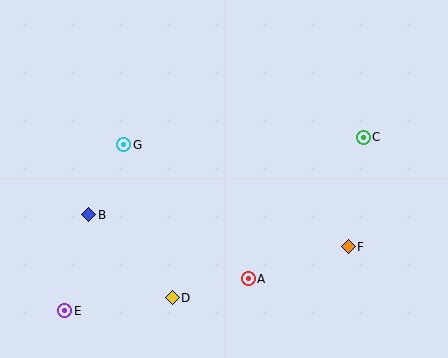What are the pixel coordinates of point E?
Point E is at (65, 311).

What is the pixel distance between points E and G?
The distance between E and G is 176 pixels.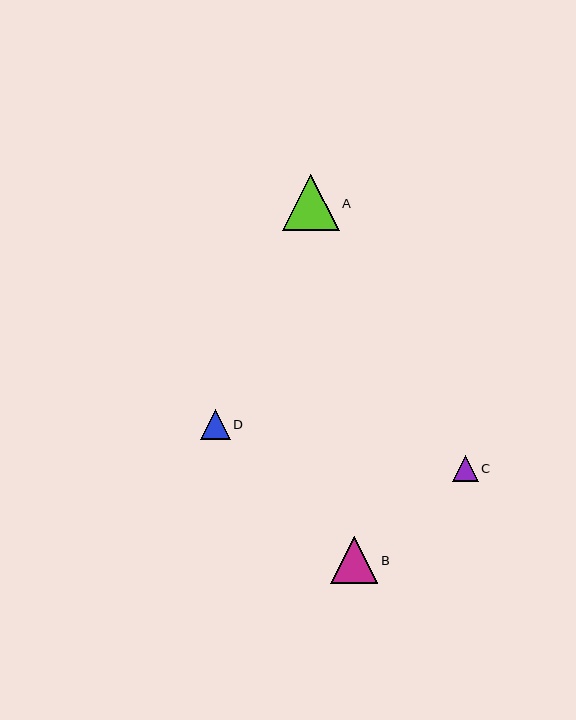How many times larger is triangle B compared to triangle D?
Triangle B is approximately 1.6 times the size of triangle D.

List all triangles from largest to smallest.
From largest to smallest: A, B, D, C.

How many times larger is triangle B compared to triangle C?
Triangle B is approximately 1.8 times the size of triangle C.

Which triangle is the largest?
Triangle A is the largest with a size of approximately 57 pixels.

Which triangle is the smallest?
Triangle C is the smallest with a size of approximately 26 pixels.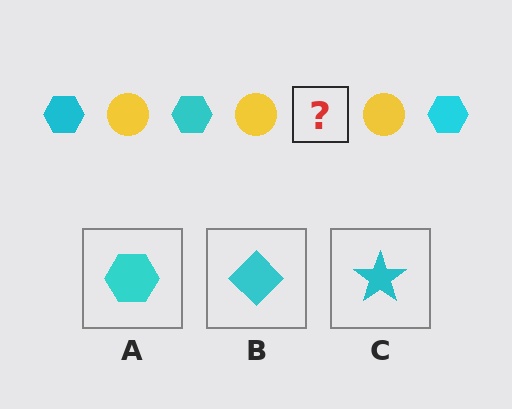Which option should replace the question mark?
Option A.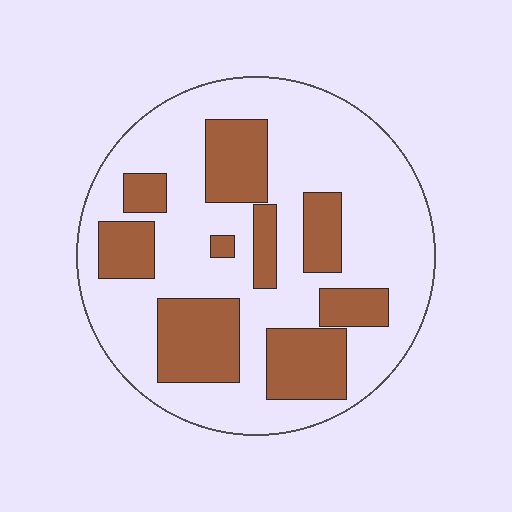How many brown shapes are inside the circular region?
9.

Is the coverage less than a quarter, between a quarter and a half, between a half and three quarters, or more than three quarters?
Between a quarter and a half.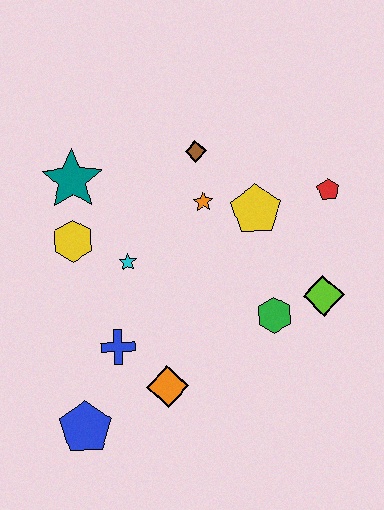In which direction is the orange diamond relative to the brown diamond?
The orange diamond is below the brown diamond.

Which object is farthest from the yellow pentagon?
The blue pentagon is farthest from the yellow pentagon.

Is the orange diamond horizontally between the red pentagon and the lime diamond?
No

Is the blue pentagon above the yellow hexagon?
No